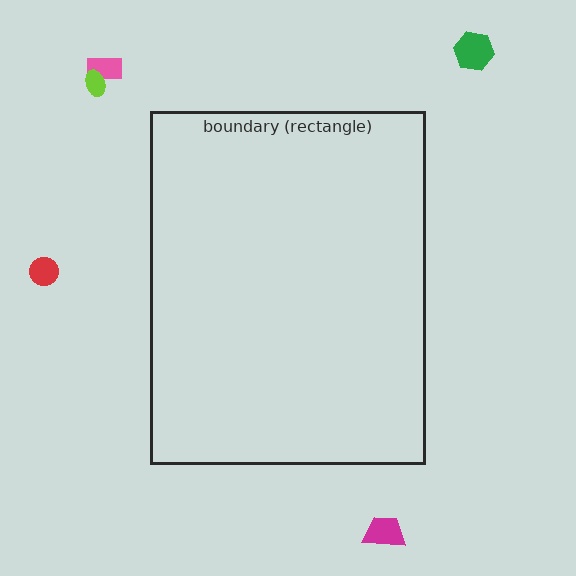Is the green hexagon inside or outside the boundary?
Outside.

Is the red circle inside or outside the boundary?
Outside.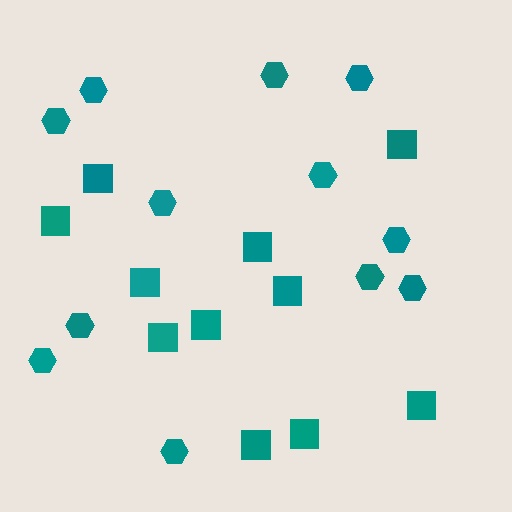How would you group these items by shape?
There are 2 groups: one group of hexagons (12) and one group of squares (11).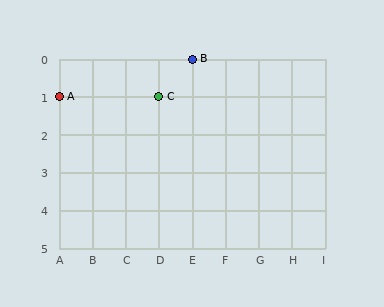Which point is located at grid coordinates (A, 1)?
Point A is at (A, 1).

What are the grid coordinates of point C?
Point C is at grid coordinates (D, 1).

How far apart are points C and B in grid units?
Points C and B are 1 column and 1 row apart (about 1.4 grid units diagonally).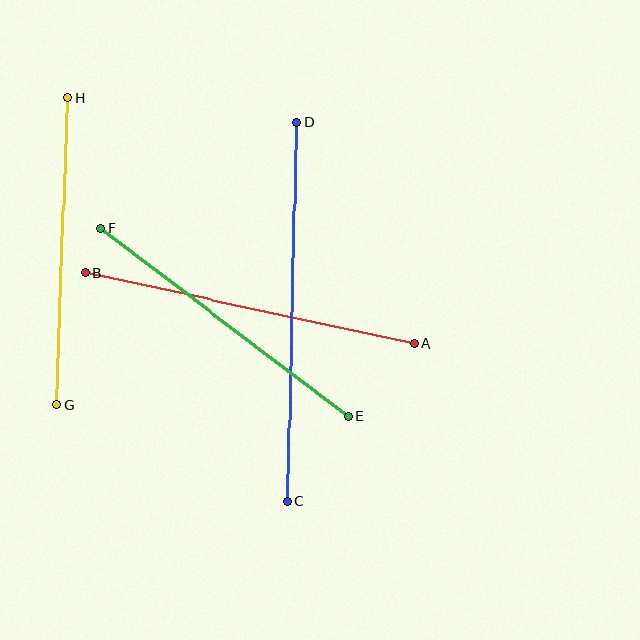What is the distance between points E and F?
The distance is approximately 310 pixels.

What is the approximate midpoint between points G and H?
The midpoint is at approximately (62, 251) pixels.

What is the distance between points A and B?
The distance is approximately 336 pixels.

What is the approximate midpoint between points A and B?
The midpoint is at approximately (250, 308) pixels.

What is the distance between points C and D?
The distance is approximately 379 pixels.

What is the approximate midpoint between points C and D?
The midpoint is at approximately (292, 312) pixels.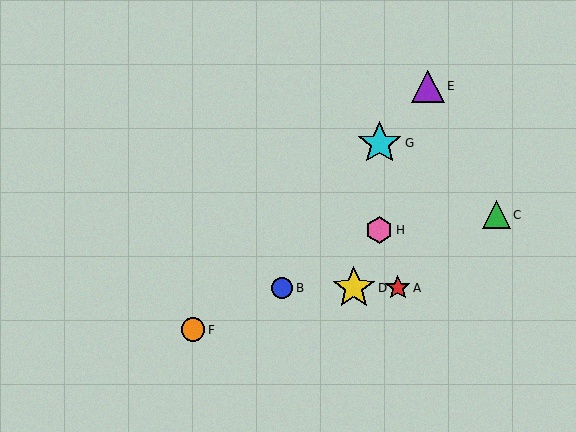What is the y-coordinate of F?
Object F is at y≈330.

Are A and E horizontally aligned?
No, A is at y≈288 and E is at y≈86.